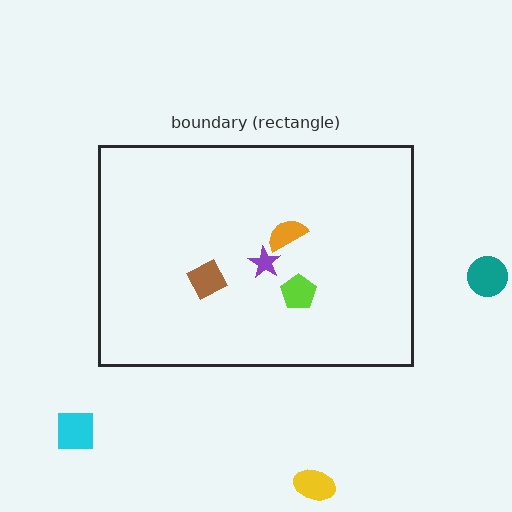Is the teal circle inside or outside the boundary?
Outside.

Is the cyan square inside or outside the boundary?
Outside.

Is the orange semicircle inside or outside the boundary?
Inside.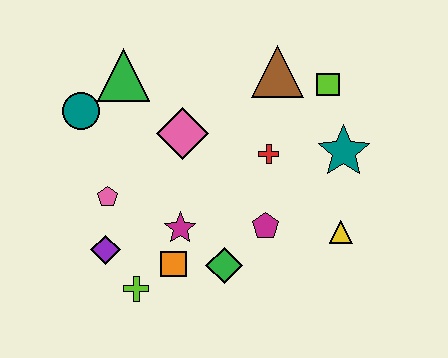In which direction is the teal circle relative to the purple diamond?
The teal circle is above the purple diamond.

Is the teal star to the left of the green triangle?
No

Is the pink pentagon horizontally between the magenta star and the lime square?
No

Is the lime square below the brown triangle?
Yes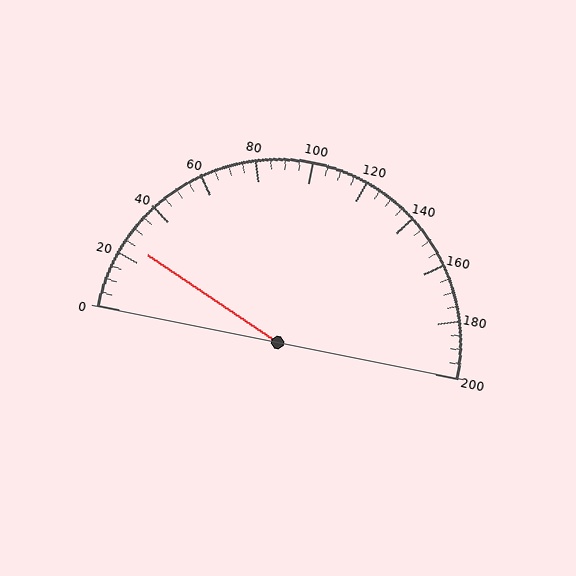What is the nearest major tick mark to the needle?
The nearest major tick mark is 20.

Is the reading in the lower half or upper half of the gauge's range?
The reading is in the lower half of the range (0 to 200).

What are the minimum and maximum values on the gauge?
The gauge ranges from 0 to 200.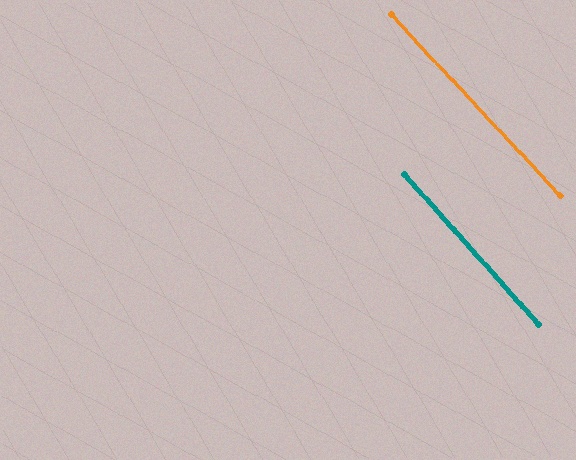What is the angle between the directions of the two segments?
Approximately 1 degree.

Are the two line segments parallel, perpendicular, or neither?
Parallel — their directions differ by only 0.9°.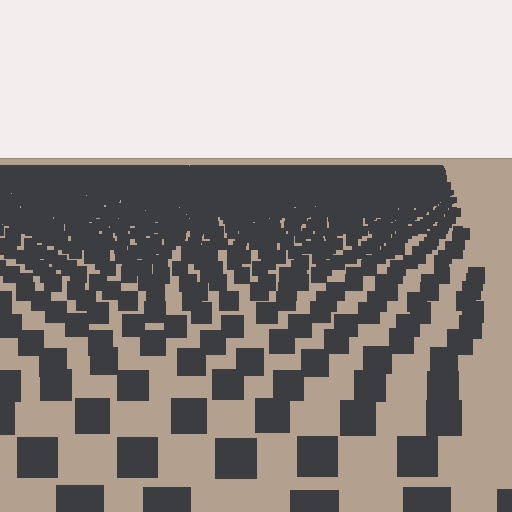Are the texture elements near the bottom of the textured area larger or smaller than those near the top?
Larger. Near the bottom, elements are closer to the viewer and appear at a bigger on-screen size.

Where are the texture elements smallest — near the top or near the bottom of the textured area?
Near the top.